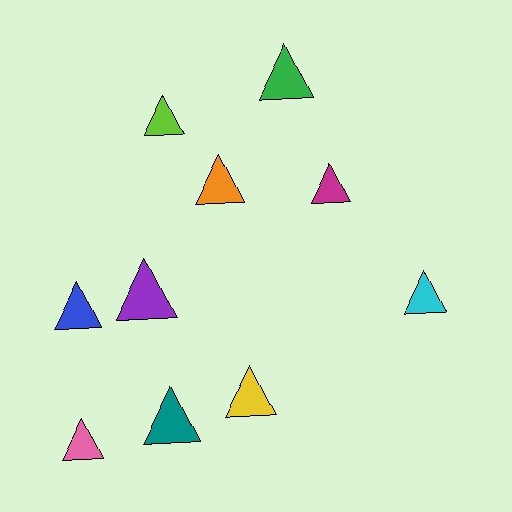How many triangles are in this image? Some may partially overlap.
There are 10 triangles.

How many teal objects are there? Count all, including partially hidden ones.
There is 1 teal object.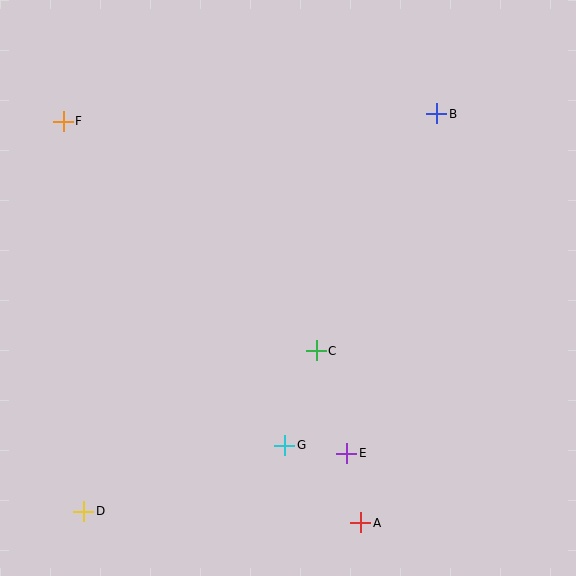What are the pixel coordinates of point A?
Point A is at (361, 523).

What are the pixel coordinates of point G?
Point G is at (285, 445).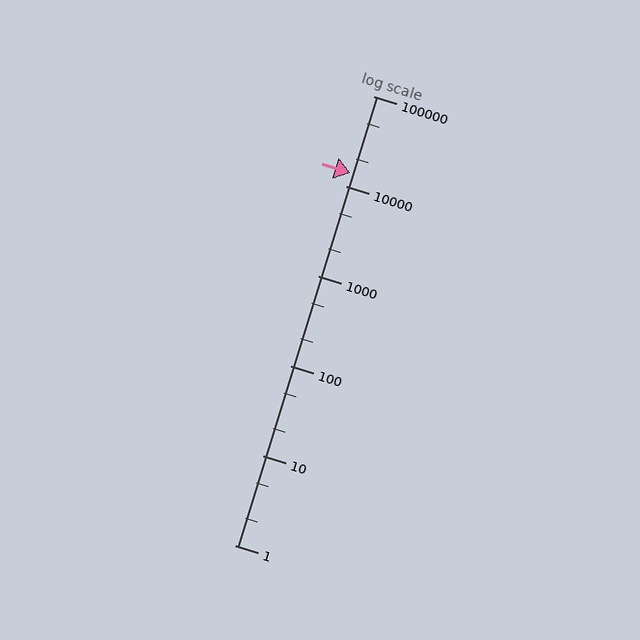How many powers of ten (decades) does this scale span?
The scale spans 5 decades, from 1 to 100000.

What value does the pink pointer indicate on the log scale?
The pointer indicates approximately 14000.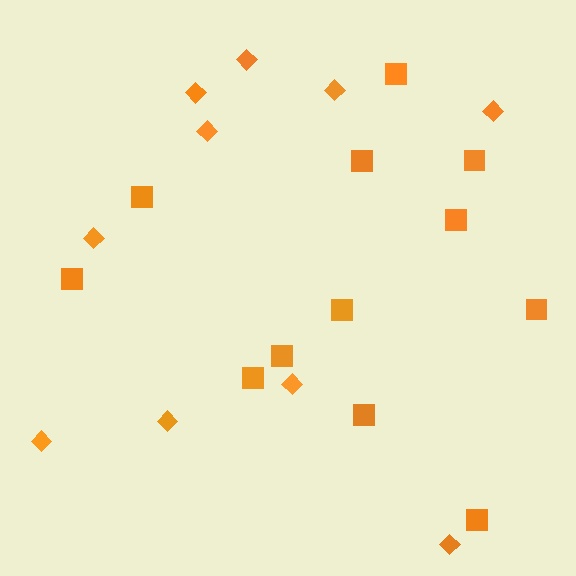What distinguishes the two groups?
There are 2 groups: one group of squares (12) and one group of diamonds (10).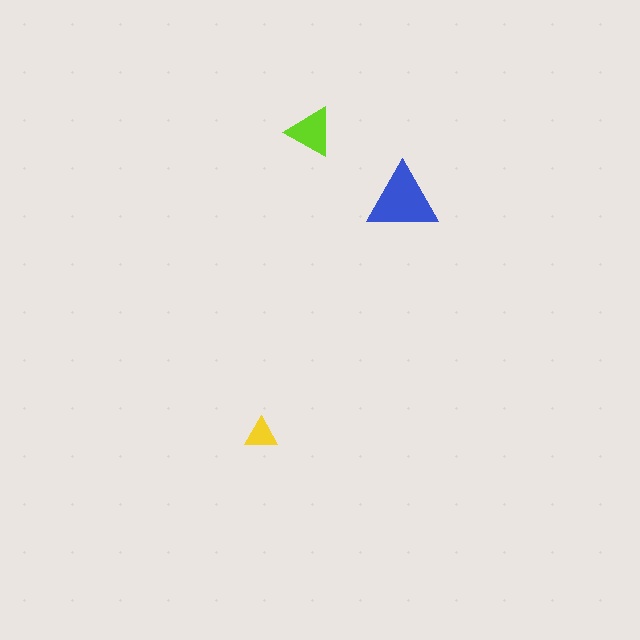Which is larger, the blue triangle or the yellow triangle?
The blue one.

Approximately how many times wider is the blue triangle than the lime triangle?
About 1.5 times wider.